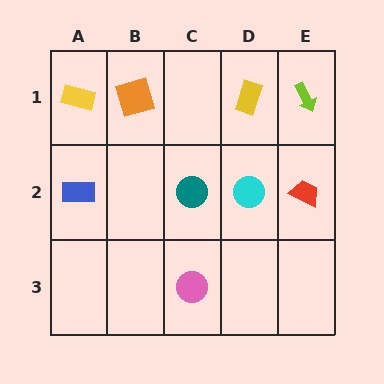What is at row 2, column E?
A red trapezoid.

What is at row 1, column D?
A yellow rectangle.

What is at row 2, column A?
A blue rectangle.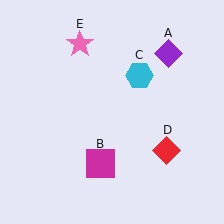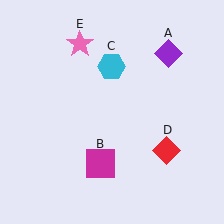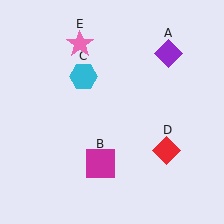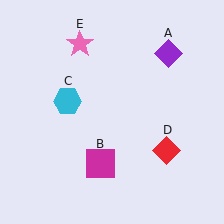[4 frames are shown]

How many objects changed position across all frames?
1 object changed position: cyan hexagon (object C).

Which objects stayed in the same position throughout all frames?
Purple diamond (object A) and magenta square (object B) and red diamond (object D) and pink star (object E) remained stationary.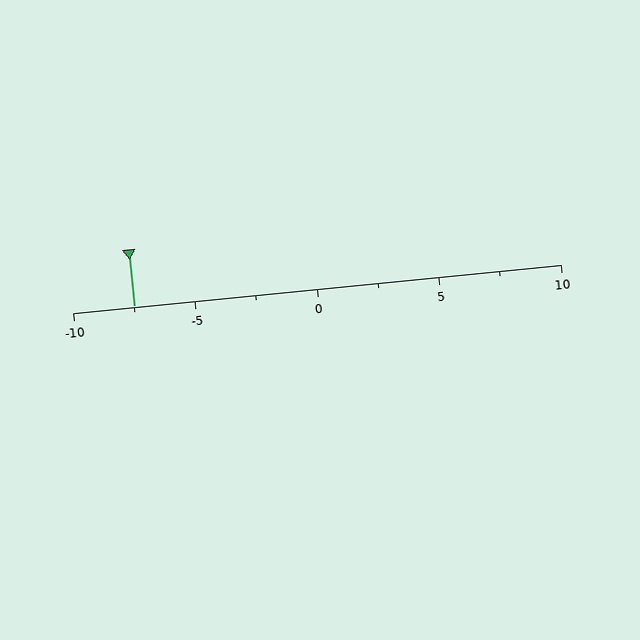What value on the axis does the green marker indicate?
The marker indicates approximately -7.5.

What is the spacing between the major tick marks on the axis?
The major ticks are spaced 5 apart.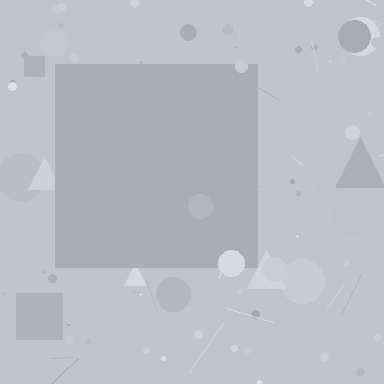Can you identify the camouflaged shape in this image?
The camouflaged shape is a square.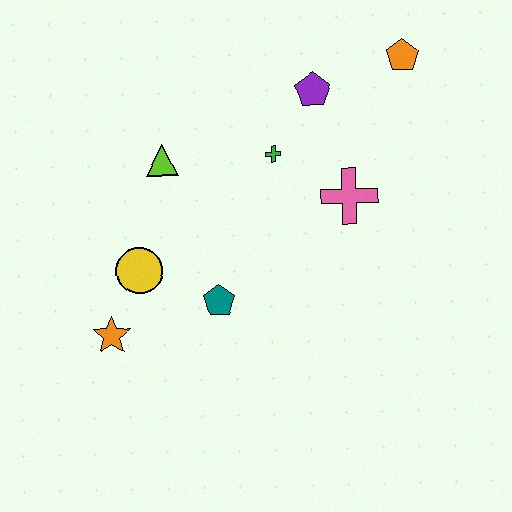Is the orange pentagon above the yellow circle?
Yes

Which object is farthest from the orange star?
The orange pentagon is farthest from the orange star.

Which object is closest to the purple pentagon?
The green cross is closest to the purple pentagon.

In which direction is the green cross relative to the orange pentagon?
The green cross is to the left of the orange pentagon.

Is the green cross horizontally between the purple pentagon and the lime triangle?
Yes